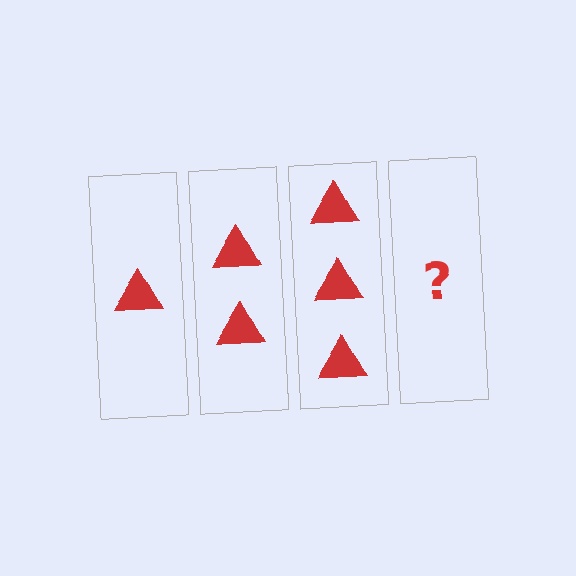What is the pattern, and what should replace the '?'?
The pattern is that each step adds one more triangle. The '?' should be 4 triangles.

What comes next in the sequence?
The next element should be 4 triangles.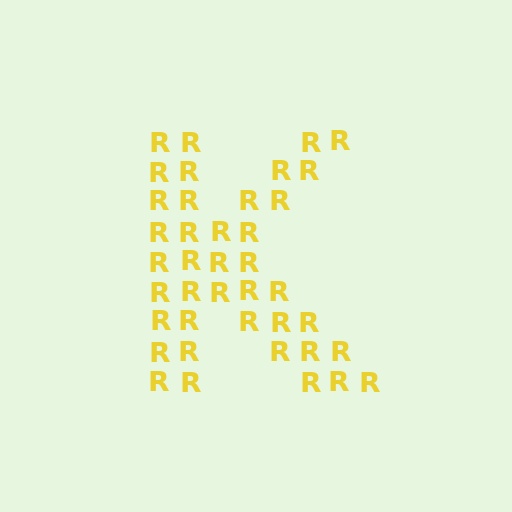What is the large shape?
The large shape is the letter K.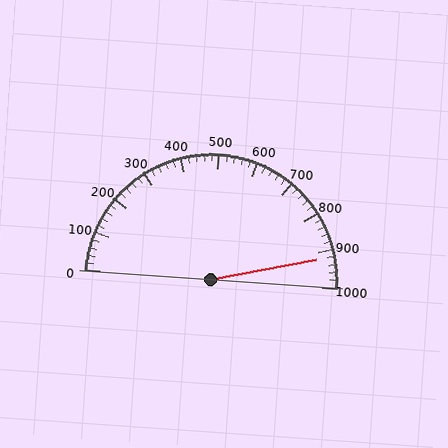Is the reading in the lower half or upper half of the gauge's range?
The reading is in the upper half of the range (0 to 1000).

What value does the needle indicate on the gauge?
The needle indicates approximately 920.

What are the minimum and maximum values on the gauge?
The gauge ranges from 0 to 1000.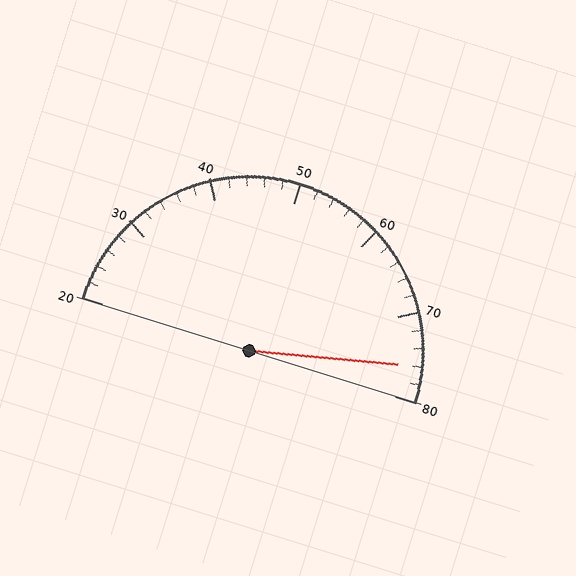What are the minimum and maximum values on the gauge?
The gauge ranges from 20 to 80.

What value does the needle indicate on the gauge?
The needle indicates approximately 76.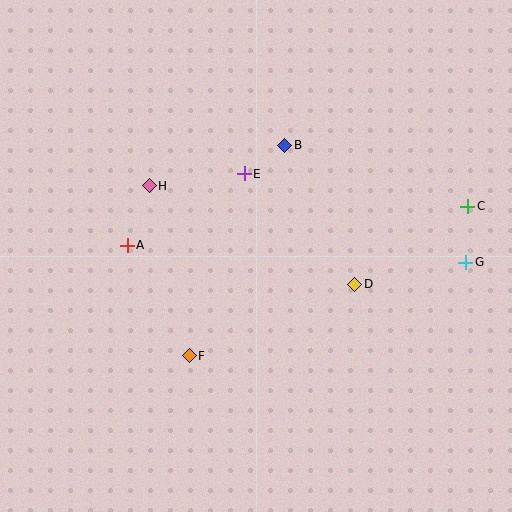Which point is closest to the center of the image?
Point E at (244, 174) is closest to the center.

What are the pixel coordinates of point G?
Point G is at (466, 262).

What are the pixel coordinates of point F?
Point F is at (189, 356).